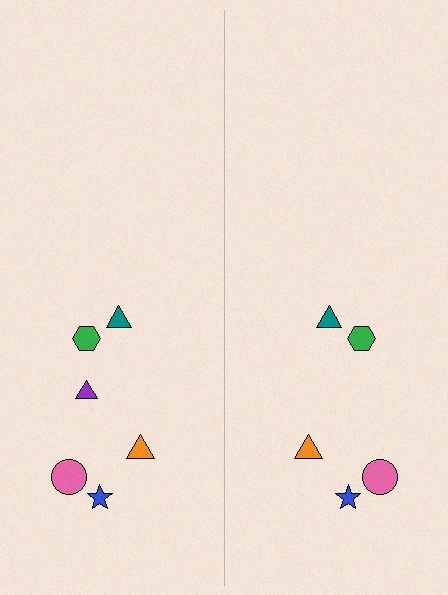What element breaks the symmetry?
A purple triangle is missing from the right side.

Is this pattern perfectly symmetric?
No, the pattern is not perfectly symmetric. A purple triangle is missing from the right side.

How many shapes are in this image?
There are 11 shapes in this image.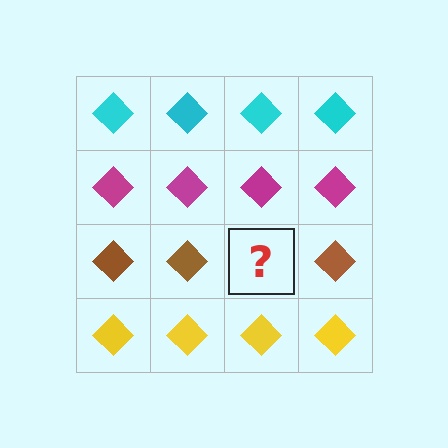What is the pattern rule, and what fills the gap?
The rule is that each row has a consistent color. The gap should be filled with a brown diamond.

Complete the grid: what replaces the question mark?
The question mark should be replaced with a brown diamond.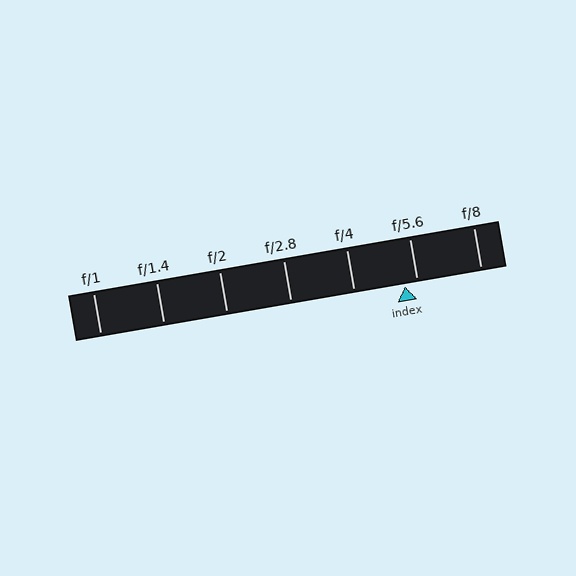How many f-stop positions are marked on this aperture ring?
There are 7 f-stop positions marked.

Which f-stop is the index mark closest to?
The index mark is closest to f/5.6.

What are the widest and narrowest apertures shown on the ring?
The widest aperture shown is f/1 and the narrowest is f/8.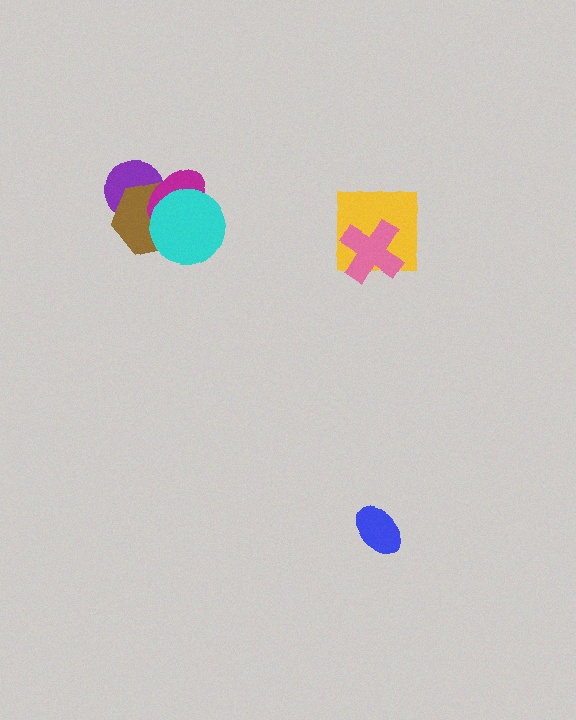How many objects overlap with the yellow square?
1 object overlaps with the yellow square.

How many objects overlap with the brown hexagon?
3 objects overlap with the brown hexagon.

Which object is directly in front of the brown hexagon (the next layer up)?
The magenta ellipse is directly in front of the brown hexagon.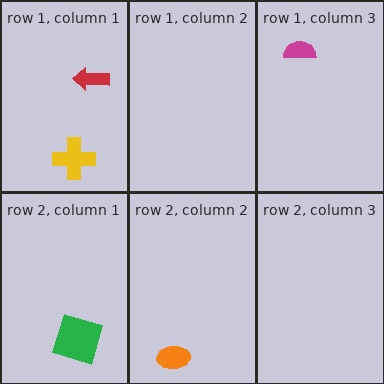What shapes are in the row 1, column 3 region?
The magenta semicircle.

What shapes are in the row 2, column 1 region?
The green square.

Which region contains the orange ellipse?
The row 2, column 2 region.